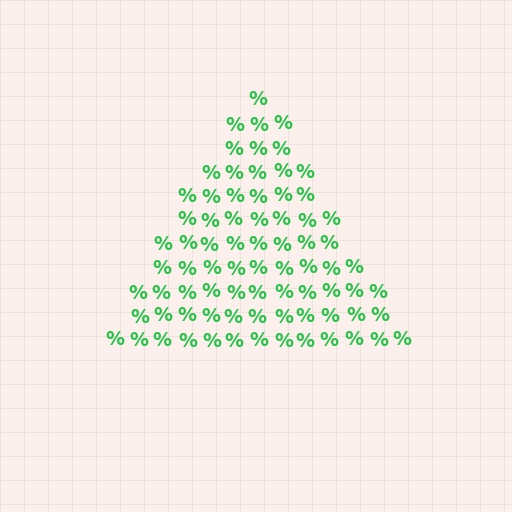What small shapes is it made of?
It is made of small percent signs.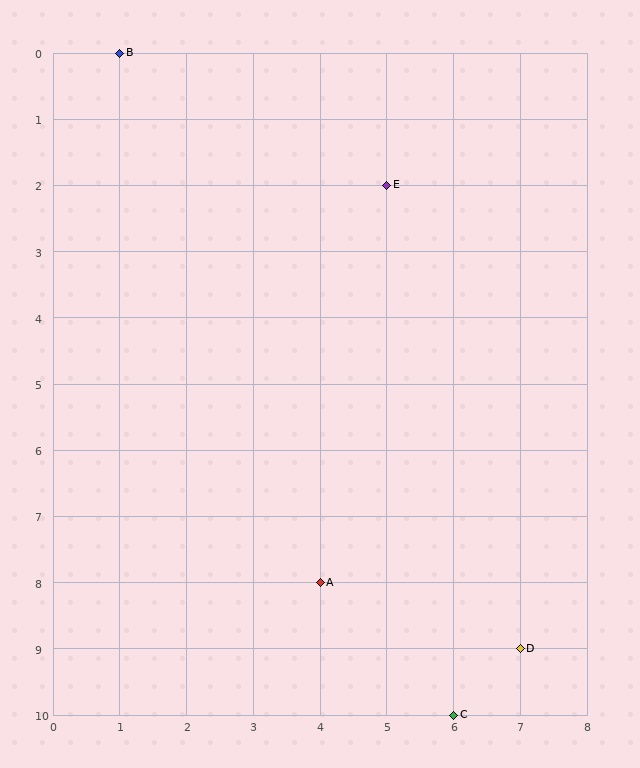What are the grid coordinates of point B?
Point B is at grid coordinates (1, 0).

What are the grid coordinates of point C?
Point C is at grid coordinates (6, 10).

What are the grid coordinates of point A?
Point A is at grid coordinates (4, 8).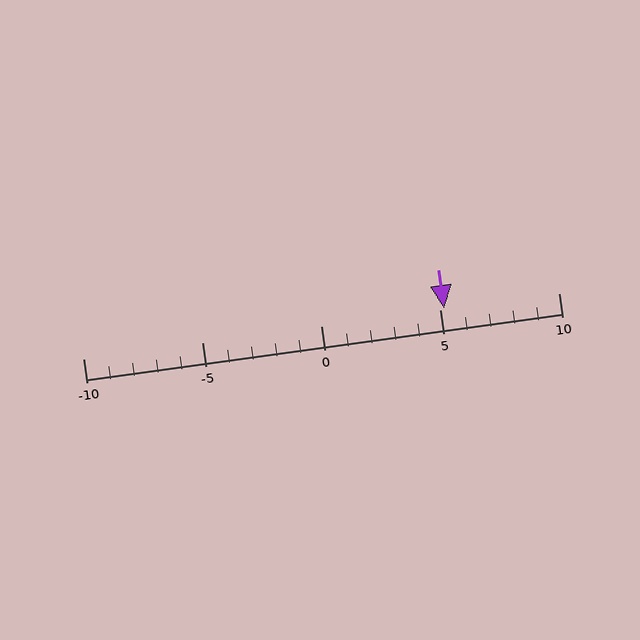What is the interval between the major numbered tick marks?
The major tick marks are spaced 5 units apart.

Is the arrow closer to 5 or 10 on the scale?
The arrow is closer to 5.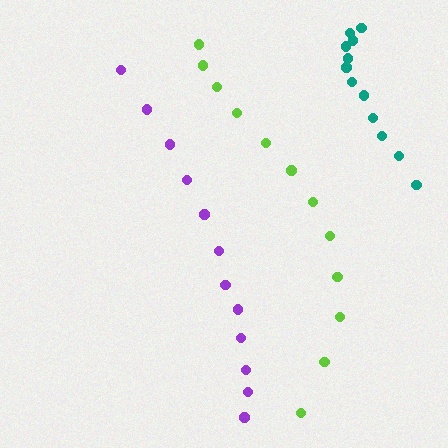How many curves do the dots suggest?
There are 3 distinct paths.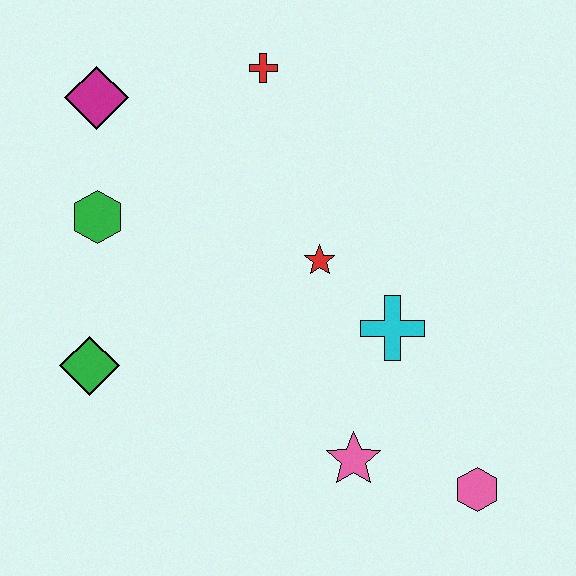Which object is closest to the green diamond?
The green hexagon is closest to the green diamond.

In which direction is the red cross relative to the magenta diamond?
The red cross is to the right of the magenta diamond.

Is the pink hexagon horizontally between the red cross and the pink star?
No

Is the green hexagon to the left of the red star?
Yes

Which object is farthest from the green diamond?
The pink hexagon is farthest from the green diamond.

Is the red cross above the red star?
Yes